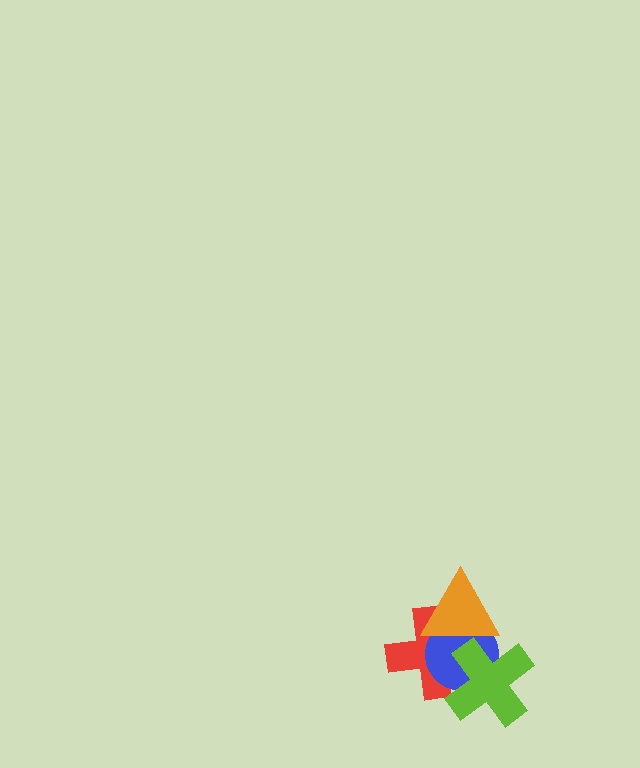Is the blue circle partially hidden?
Yes, it is partially covered by another shape.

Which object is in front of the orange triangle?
The lime cross is in front of the orange triangle.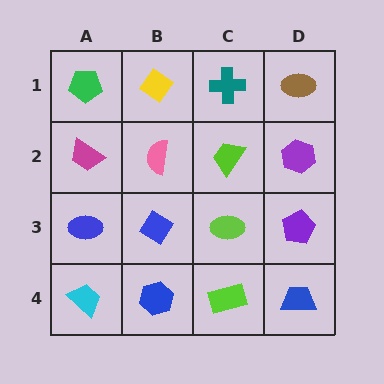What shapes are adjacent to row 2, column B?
A yellow diamond (row 1, column B), a blue diamond (row 3, column B), a magenta trapezoid (row 2, column A), a lime trapezoid (row 2, column C).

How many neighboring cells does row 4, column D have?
2.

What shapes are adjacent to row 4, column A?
A blue ellipse (row 3, column A), a blue hexagon (row 4, column B).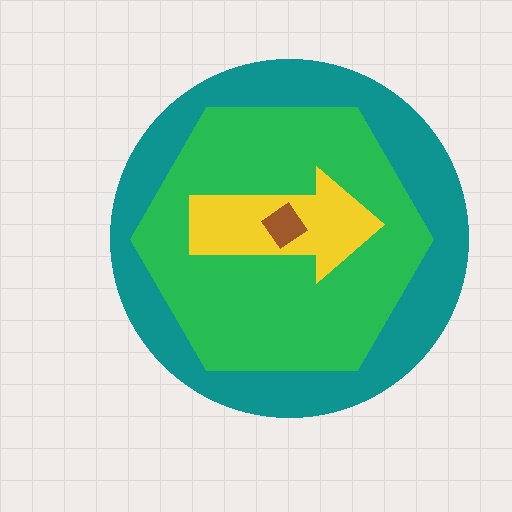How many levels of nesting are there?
4.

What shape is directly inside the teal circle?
The green hexagon.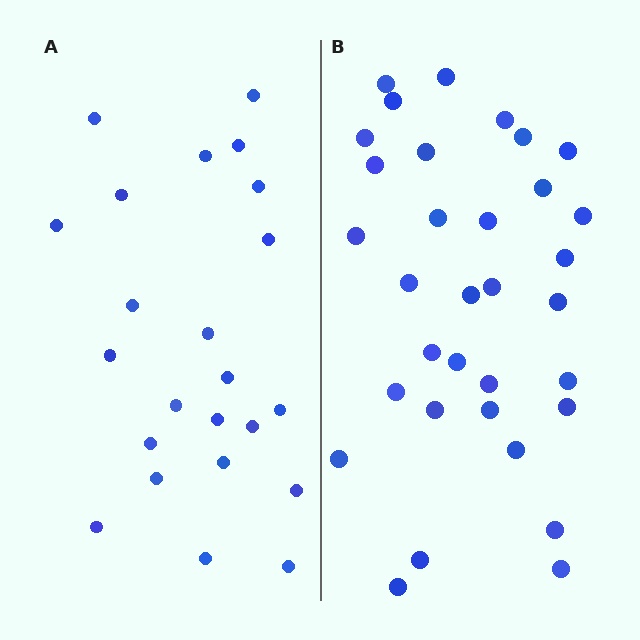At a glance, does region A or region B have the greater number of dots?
Region B (the right region) has more dots.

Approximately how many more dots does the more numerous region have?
Region B has roughly 10 or so more dots than region A.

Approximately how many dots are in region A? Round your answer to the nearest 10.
About 20 dots. (The exact count is 23, which rounds to 20.)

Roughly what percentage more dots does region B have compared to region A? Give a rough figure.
About 45% more.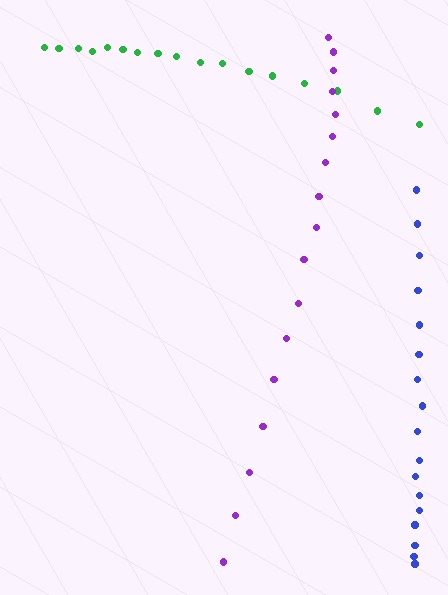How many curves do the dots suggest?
There are 3 distinct paths.